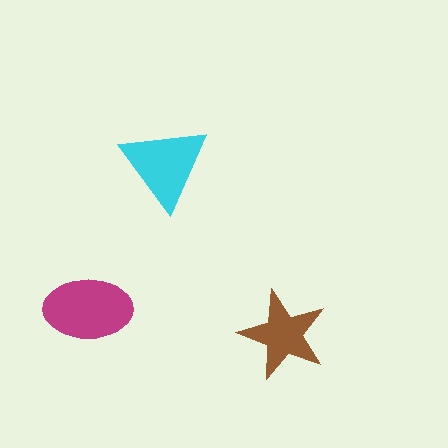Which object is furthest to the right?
The brown star is rightmost.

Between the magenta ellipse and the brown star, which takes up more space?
The magenta ellipse.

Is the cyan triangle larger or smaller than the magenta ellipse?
Smaller.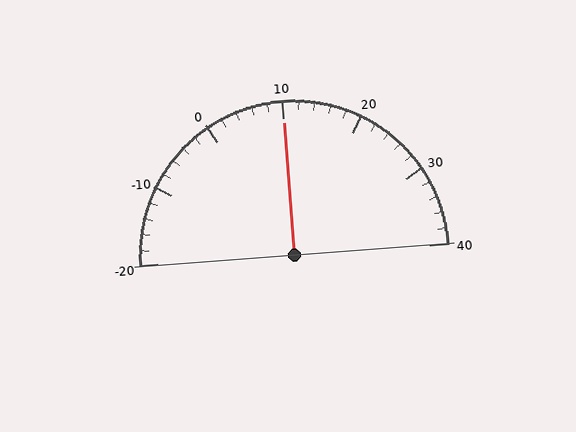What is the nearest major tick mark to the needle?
The nearest major tick mark is 10.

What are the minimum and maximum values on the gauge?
The gauge ranges from -20 to 40.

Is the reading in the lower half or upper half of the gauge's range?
The reading is in the upper half of the range (-20 to 40).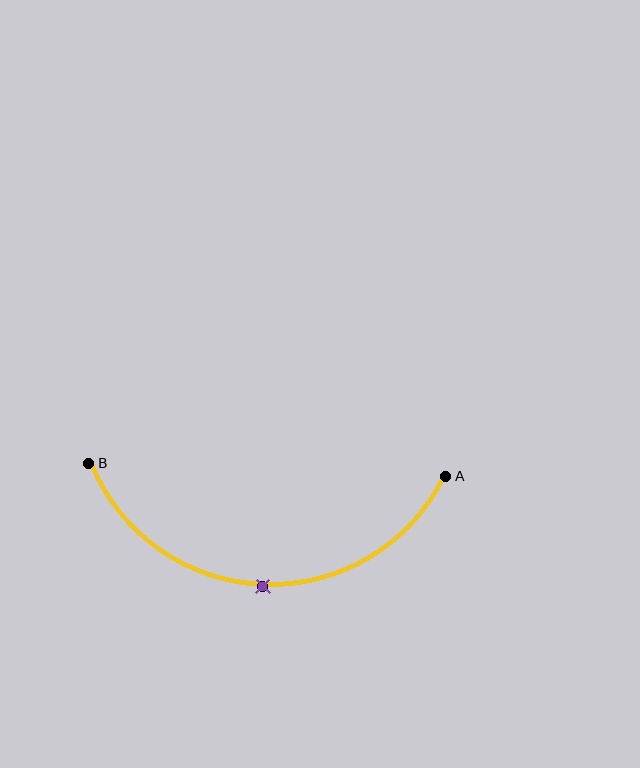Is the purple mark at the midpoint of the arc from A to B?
Yes. The purple mark lies on the arc at equal arc-length from both A and B — it is the arc midpoint.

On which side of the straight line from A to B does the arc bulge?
The arc bulges below the straight line connecting A and B.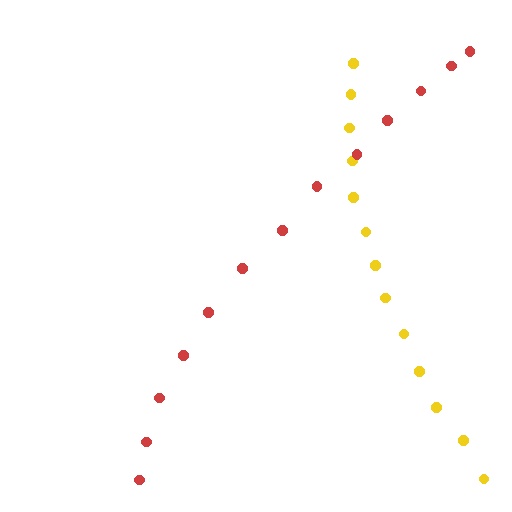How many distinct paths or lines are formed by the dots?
There are 2 distinct paths.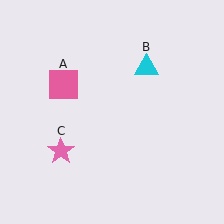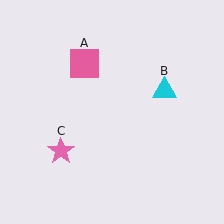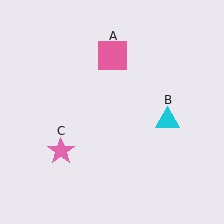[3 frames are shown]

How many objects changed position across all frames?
2 objects changed position: pink square (object A), cyan triangle (object B).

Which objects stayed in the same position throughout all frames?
Pink star (object C) remained stationary.